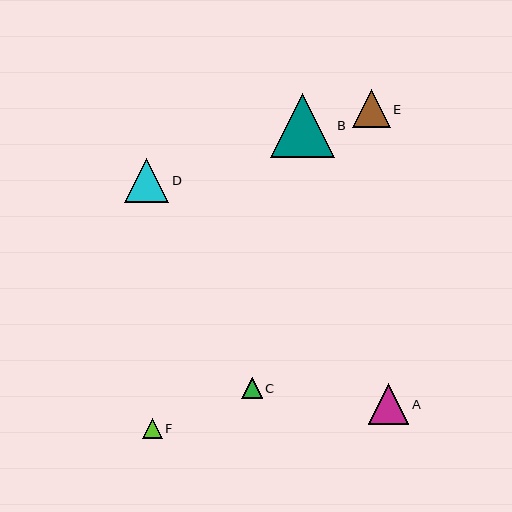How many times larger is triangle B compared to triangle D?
Triangle B is approximately 1.4 times the size of triangle D.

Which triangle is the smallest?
Triangle F is the smallest with a size of approximately 20 pixels.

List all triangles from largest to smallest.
From largest to smallest: B, D, A, E, C, F.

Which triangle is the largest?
Triangle B is the largest with a size of approximately 64 pixels.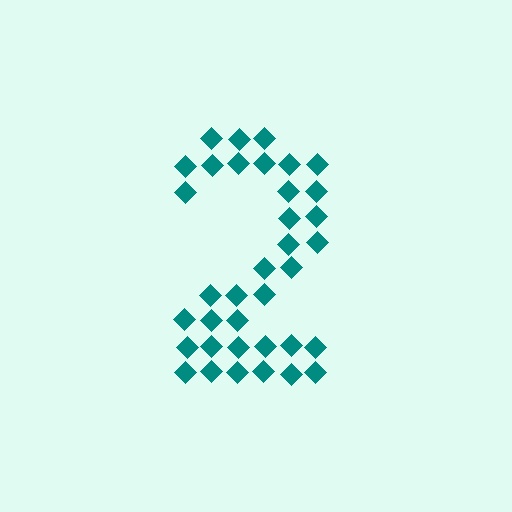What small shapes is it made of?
It is made of small diamonds.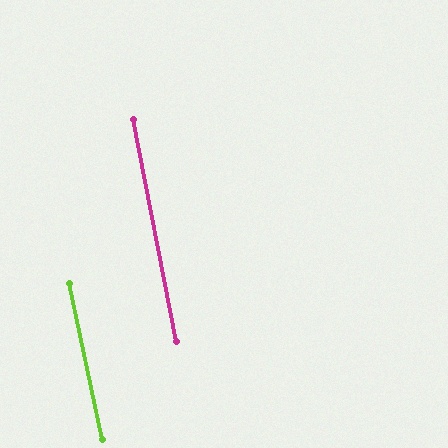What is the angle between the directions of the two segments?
Approximately 1 degree.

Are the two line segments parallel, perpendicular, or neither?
Parallel — their directions differ by only 0.8°.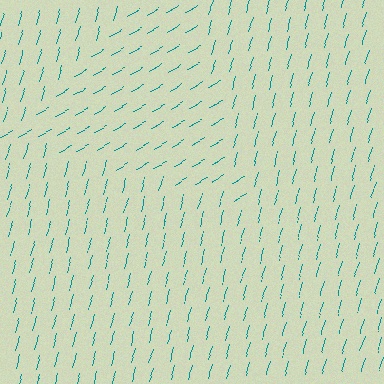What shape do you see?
I see a triangle.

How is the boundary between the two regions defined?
The boundary is defined purely by a change in line orientation (approximately 45 degrees difference). All lines are the same color and thickness.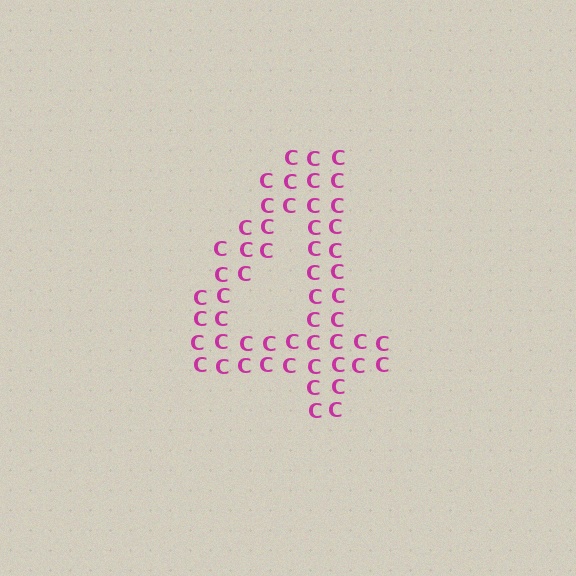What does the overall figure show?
The overall figure shows the digit 4.